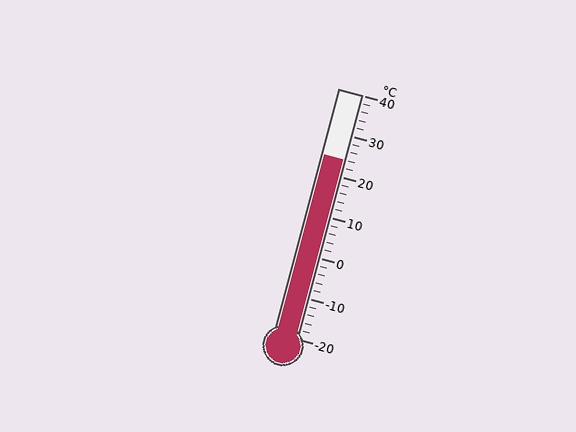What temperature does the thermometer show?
The thermometer shows approximately 24°C.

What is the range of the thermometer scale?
The thermometer scale ranges from -20°C to 40°C.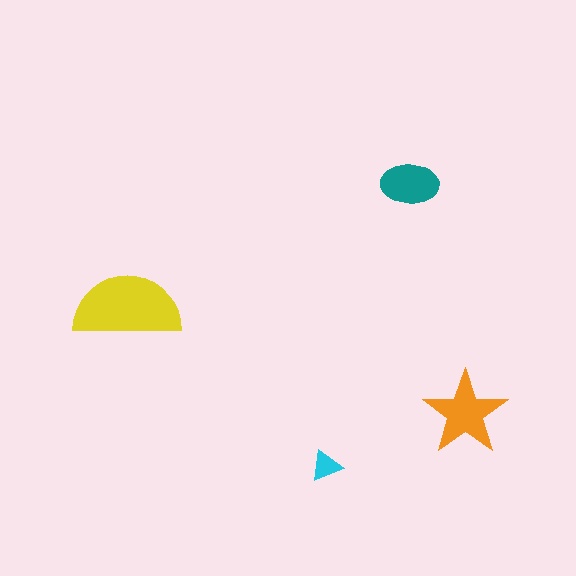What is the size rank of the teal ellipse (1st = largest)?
3rd.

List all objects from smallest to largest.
The cyan triangle, the teal ellipse, the orange star, the yellow semicircle.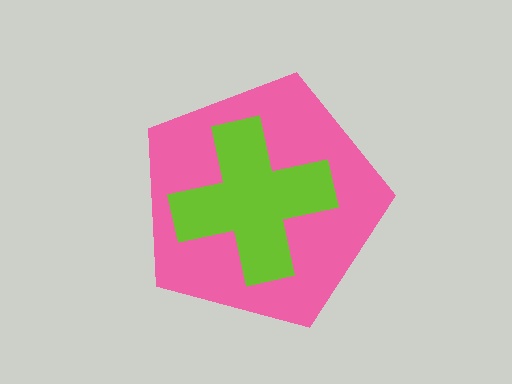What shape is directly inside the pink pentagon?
The lime cross.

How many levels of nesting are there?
2.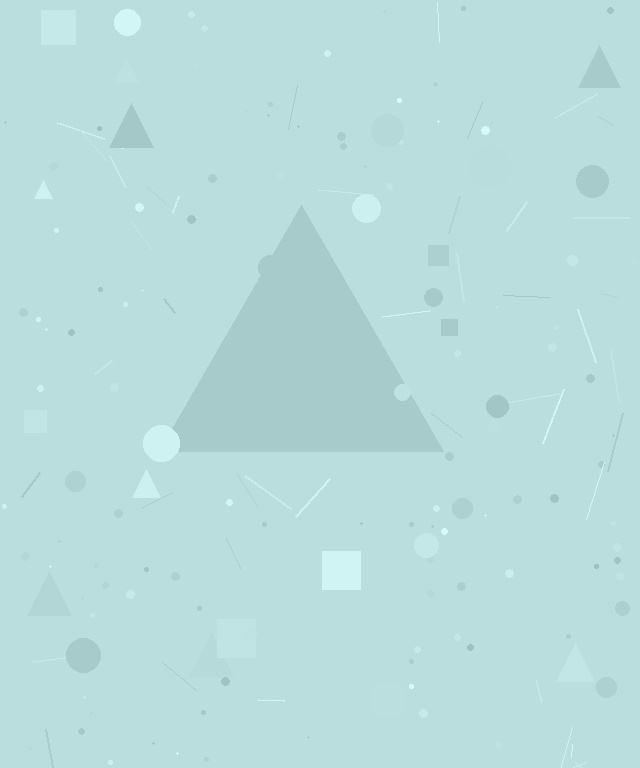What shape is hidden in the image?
A triangle is hidden in the image.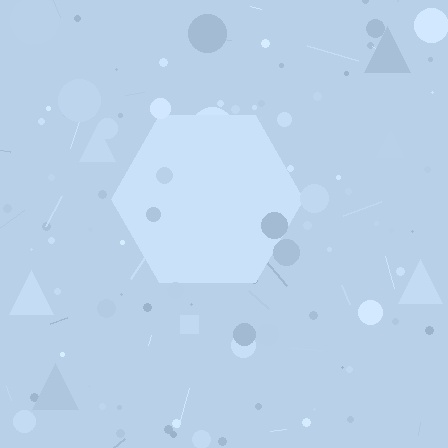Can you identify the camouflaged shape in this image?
The camouflaged shape is a hexagon.